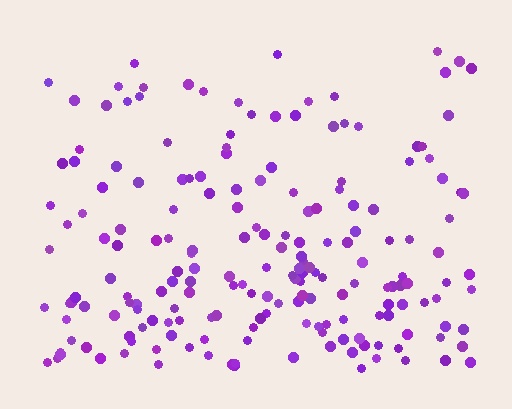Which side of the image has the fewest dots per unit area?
The top.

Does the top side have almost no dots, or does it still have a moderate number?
Still a moderate number, just noticeably fewer than the bottom.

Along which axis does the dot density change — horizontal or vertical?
Vertical.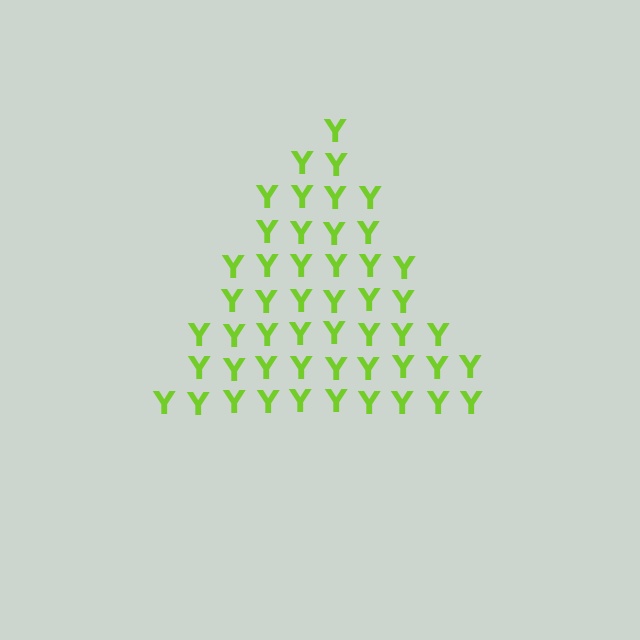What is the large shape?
The large shape is a triangle.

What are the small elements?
The small elements are letter Y's.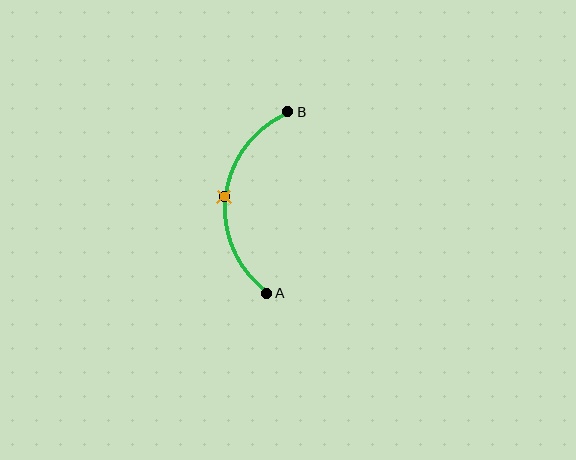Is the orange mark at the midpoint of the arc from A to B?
Yes. The orange mark lies on the arc at equal arc-length from both A and B — it is the arc midpoint.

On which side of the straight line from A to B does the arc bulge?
The arc bulges to the left of the straight line connecting A and B.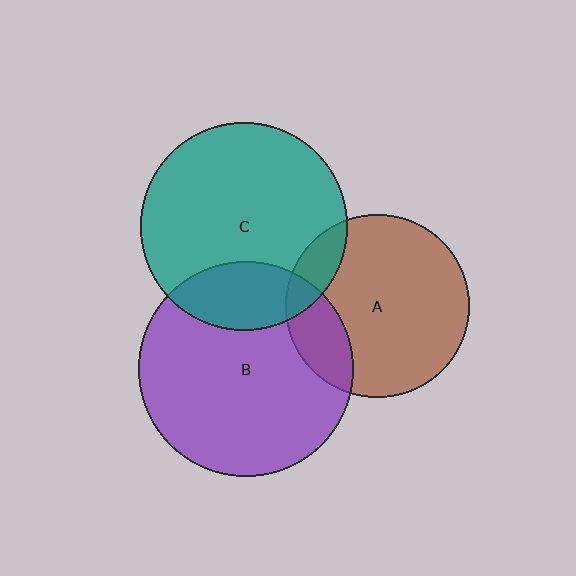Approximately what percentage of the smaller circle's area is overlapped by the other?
Approximately 20%.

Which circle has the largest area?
Circle B (purple).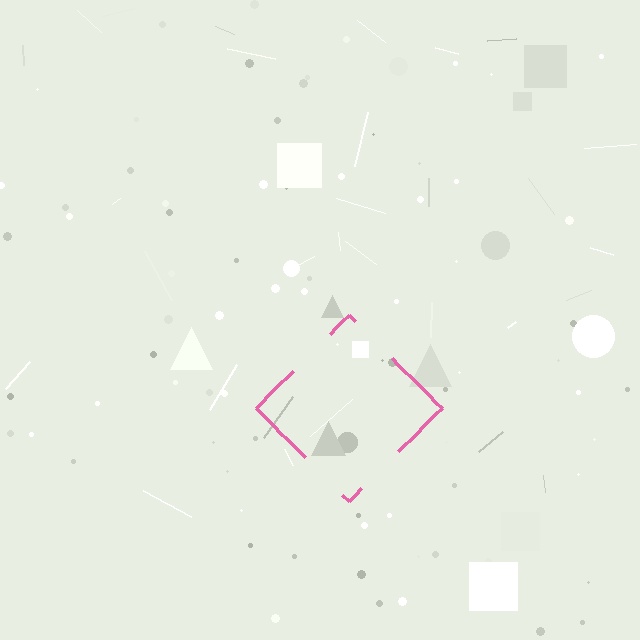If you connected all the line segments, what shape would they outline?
They would outline a diamond.